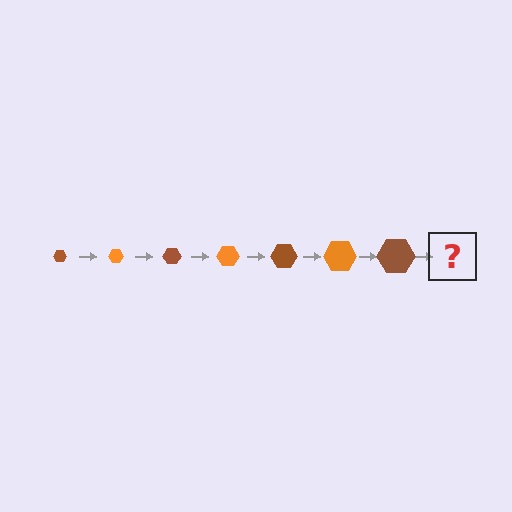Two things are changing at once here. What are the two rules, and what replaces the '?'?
The two rules are that the hexagon grows larger each step and the color cycles through brown and orange. The '?' should be an orange hexagon, larger than the previous one.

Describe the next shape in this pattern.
It should be an orange hexagon, larger than the previous one.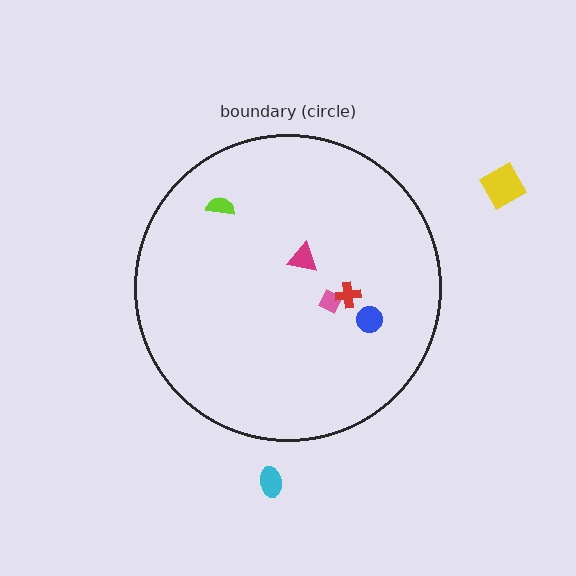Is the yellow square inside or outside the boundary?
Outside.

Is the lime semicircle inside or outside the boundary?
Inside.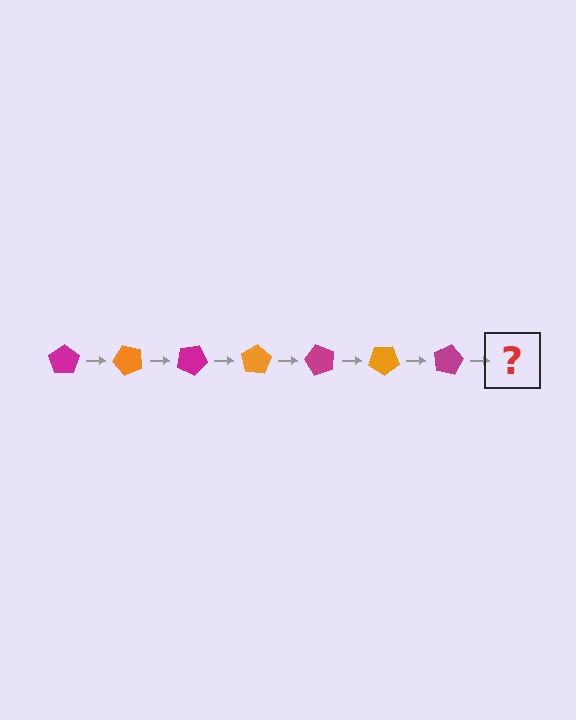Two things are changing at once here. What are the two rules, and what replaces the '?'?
The two rules are that it rotates 50 degrees each step and the color cycles through magenta and orange. The '?' should be an orange pentagon, rotated 350 degrees from the start.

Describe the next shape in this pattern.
It should be an orange pentagon, rotated 350 degrees from the start.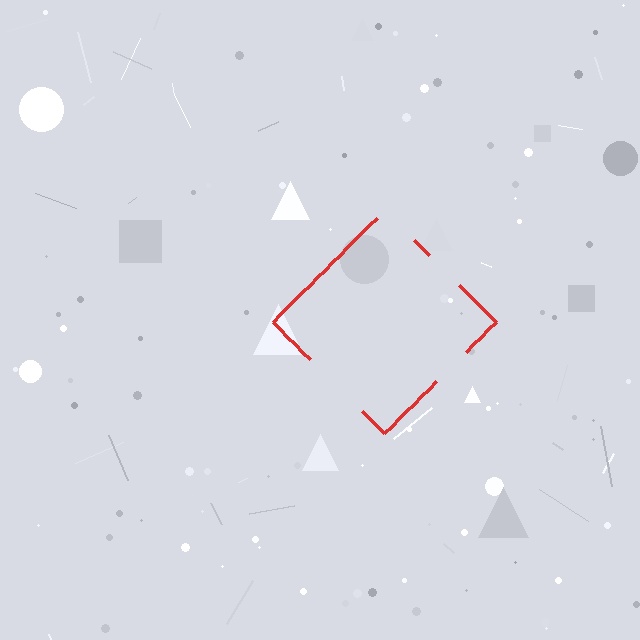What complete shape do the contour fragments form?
The contour fragments form a diamond.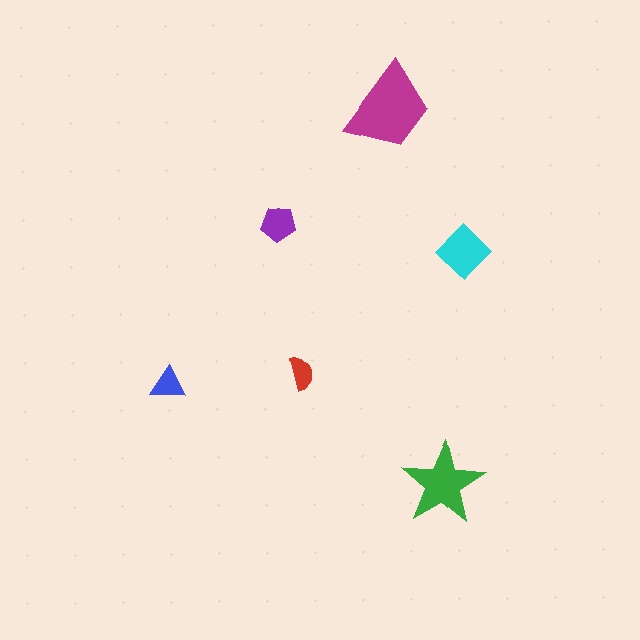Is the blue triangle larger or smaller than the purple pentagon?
Smaller.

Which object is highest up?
The magenta trapezoid is topmost.